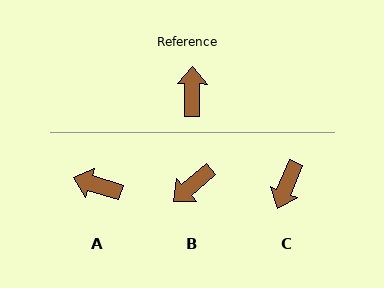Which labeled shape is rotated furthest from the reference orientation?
C, about 159 degrees away.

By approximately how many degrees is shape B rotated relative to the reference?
Approximately 131 degrees counter-clockwise.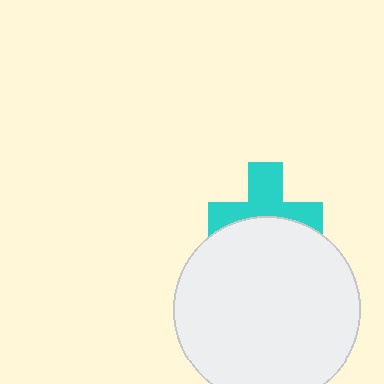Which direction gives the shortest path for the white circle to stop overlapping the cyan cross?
Moving down gives the shortest separation.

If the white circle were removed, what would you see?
You would see the complete cyan cross.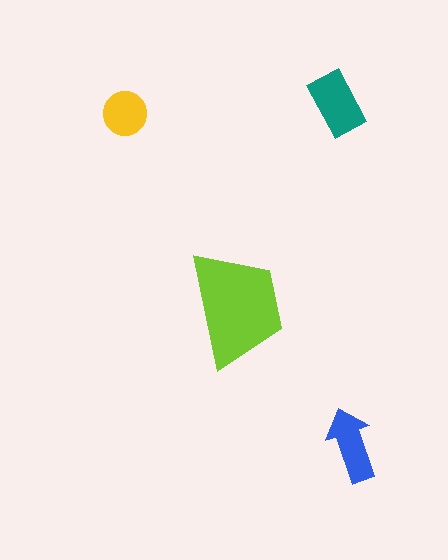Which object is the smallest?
The yellow circle.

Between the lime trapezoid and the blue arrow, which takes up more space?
The lime trapezoid.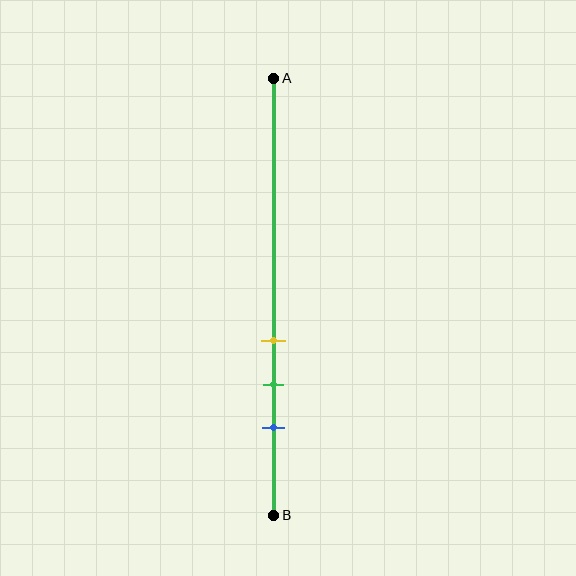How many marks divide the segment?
There are 3 marks dividing the segment.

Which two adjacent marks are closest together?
The yellow and green marks are the closest adjacent pair.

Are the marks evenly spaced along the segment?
Yes, the marks are approximately evenly spaced.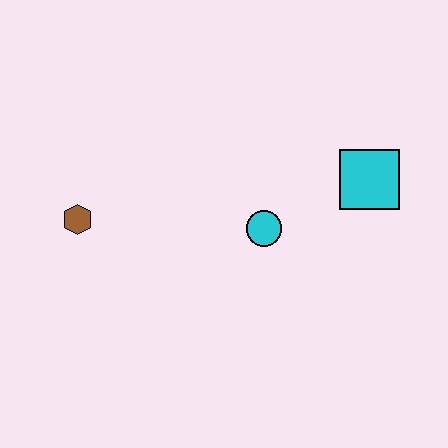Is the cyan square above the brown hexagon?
Yes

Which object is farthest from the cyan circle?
The brown hexagon is farthest from the cyan circle.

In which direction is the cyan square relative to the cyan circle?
The cyan square is to the right of the cyan circle.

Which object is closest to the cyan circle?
The cyan square is closest to the cyan circle.